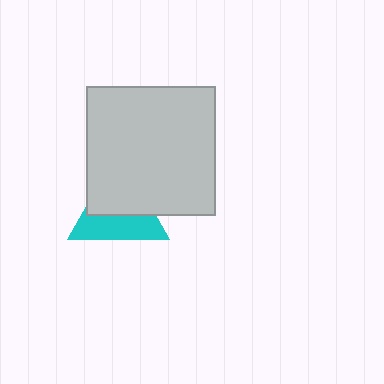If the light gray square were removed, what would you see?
You would see the complete cyan triangle.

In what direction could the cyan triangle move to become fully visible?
The cyan triangle could move down. That would shift it out from behind the light gray square entirely.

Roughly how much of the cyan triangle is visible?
About half of it is visible (roughly 47%).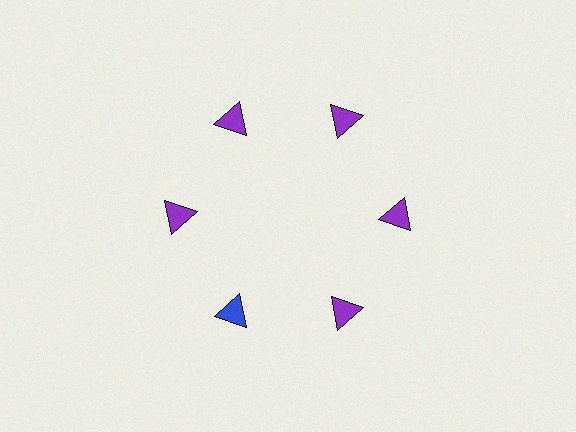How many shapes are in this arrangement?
There are 6 shapes arranged in a ring pattern.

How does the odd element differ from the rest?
It has a different color: blue instead of purple.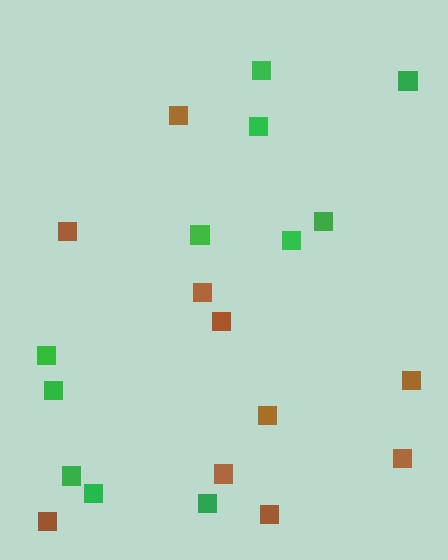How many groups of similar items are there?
There are 2 groups: one group of green squares (11) and one group of brown squares (10).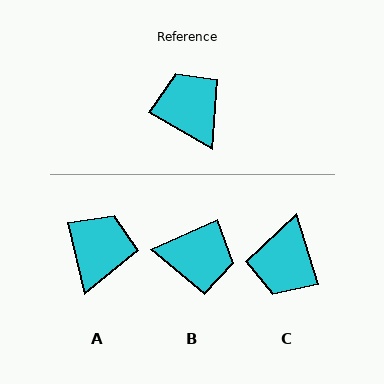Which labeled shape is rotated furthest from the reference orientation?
C, about 137 degrees away.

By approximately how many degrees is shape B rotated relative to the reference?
Approximately 125 degrees clockwise.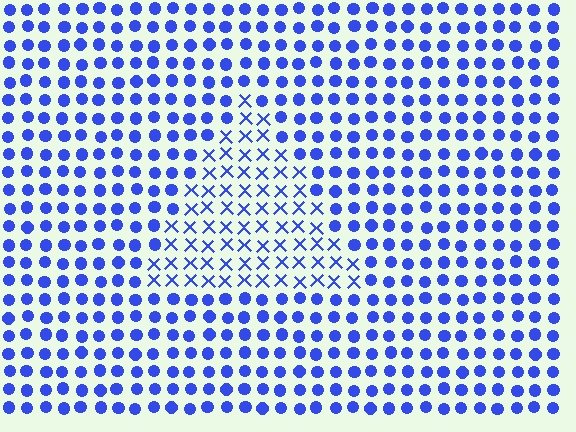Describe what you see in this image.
The image is filled with small blue elements arranged in a uniform grid. A triangle-shaped region contains X marks, while the surrounding area contains circles. The boundary is defined purely by the change in element shape.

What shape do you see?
I see a triangle.